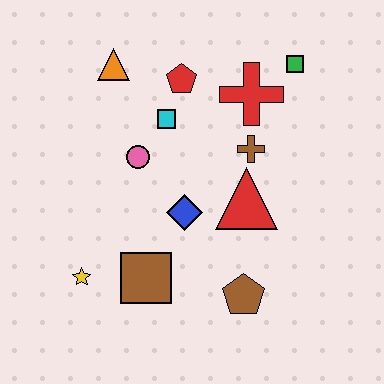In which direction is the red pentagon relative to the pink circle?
The red pentagon is above the pink circle.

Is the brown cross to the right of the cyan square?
Yes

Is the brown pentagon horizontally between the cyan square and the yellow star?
No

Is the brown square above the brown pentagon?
Yes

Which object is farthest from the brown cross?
The yellow star is farthest from the brown cross.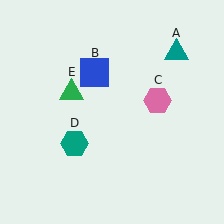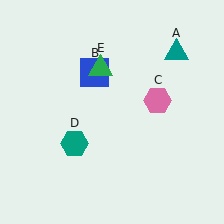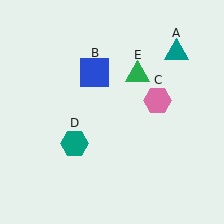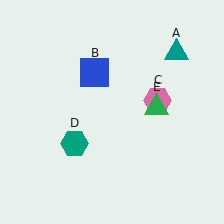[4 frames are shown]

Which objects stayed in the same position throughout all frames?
Teal triangle (object A) and blue square (object B) and pink hexagon (object C) and teal hexagon (object D) remained stationary.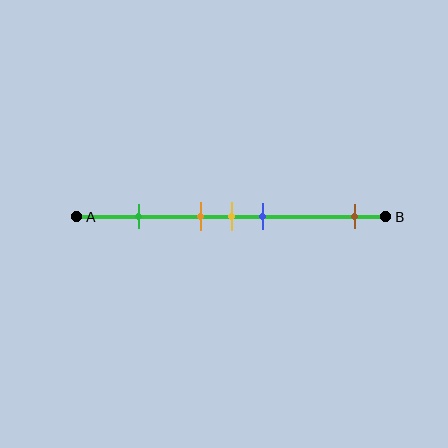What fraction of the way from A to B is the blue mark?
The blue mark is approximately 60% (0.6) of the way from A to B.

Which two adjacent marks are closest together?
The orange and yellow marks are the closest adjacent pair.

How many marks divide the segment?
There are 5 marks dividing the segment.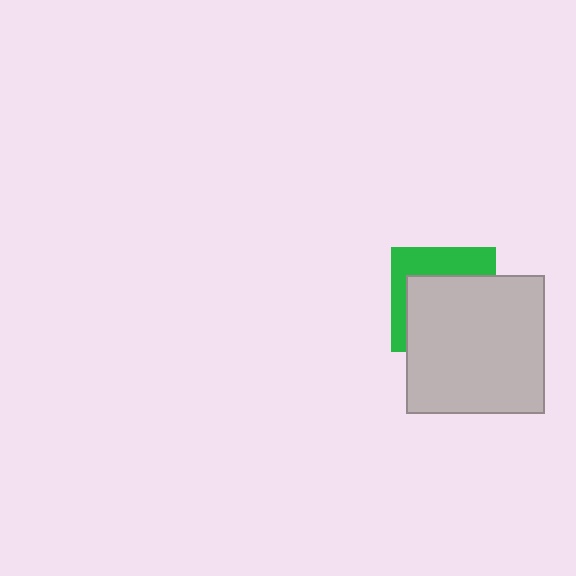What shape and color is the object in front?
The object in front is a light gray square.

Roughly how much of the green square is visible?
A small part of it is visible (roughly 37%).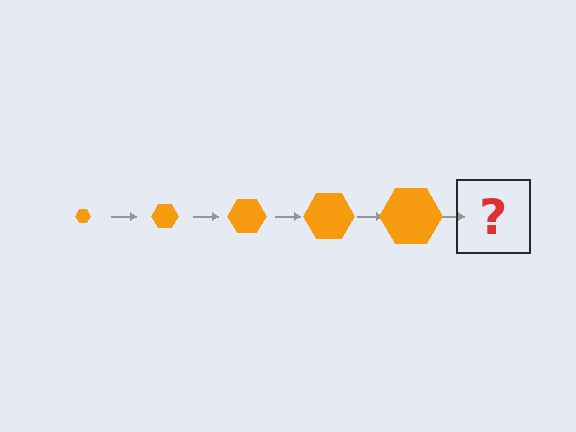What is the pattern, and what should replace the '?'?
The pattern is that the hexagon gets progressively larger each step. The '?' should be an orange hexagon, larger than the previous one.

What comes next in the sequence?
The next element should be an orange hexagon, larger than the previous one.